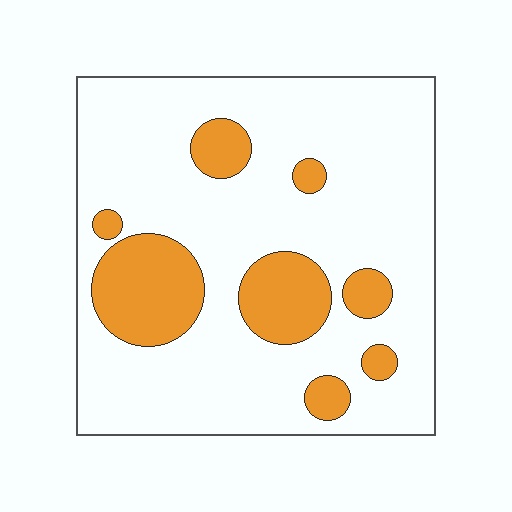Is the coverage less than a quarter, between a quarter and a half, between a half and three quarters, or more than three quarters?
Less than a quarter.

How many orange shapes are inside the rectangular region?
8.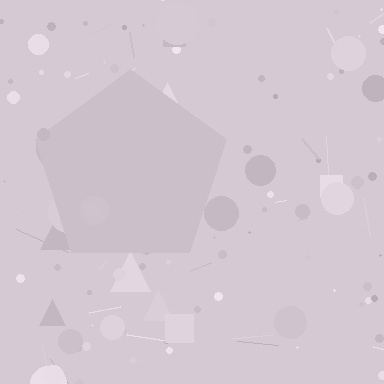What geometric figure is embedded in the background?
A pentagon is embedded in the background.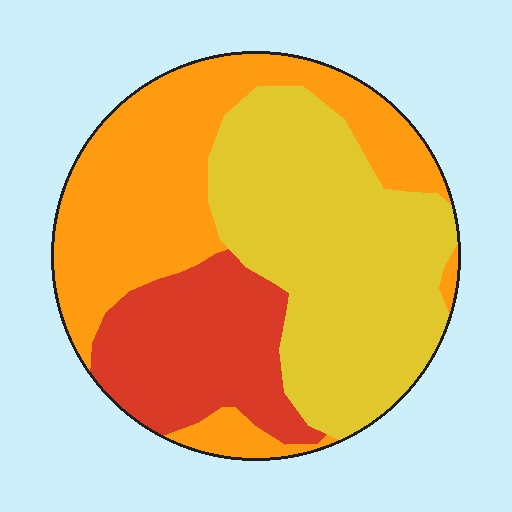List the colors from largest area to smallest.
From largest to smallest: yellow, orange, red.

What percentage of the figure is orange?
Orange takes up about three eighths (3/8) of the figure.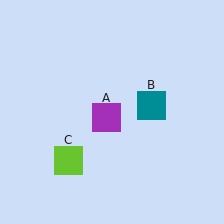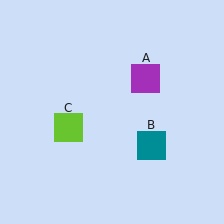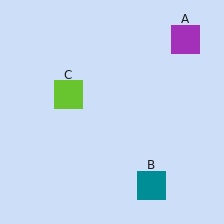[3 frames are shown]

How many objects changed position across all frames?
3 objects changed position: purple square (object A), teal square (object B), lime square (object C).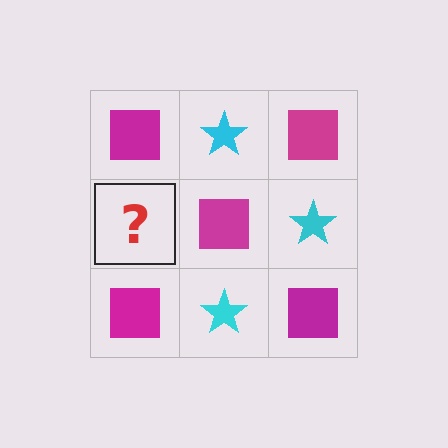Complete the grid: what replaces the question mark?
The question mark should be replaced with a cyan star.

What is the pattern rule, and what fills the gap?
The rule is that it alternates magenta square and cyan star in a checkerboard pattern. The gap should be filled with a cyan star.